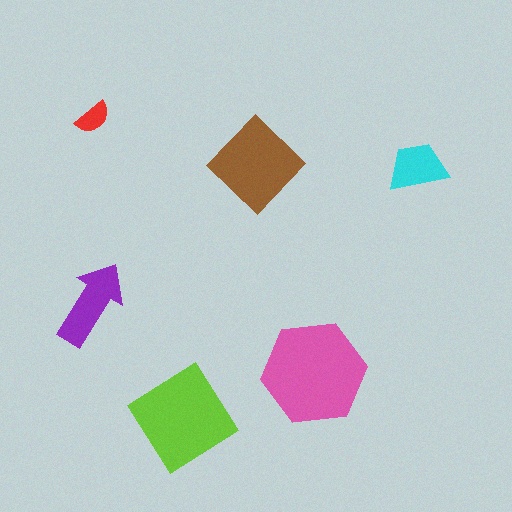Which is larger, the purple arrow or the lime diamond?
The lime diamond.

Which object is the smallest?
The red semicircle.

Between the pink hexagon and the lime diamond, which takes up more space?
The pink hexagon.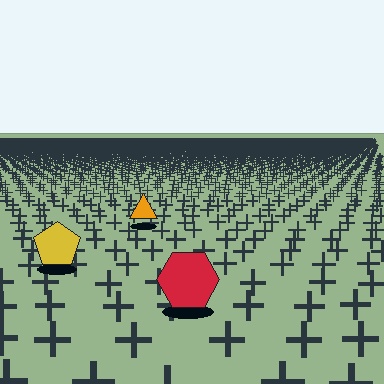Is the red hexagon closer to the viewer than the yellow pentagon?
Yes. The red hexagon is closer — you can tell from the texture gradient: the ground texture is coarser near it.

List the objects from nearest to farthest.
From nearest to farthest: the red hexagon, the yellow pentagon, the orange triangle.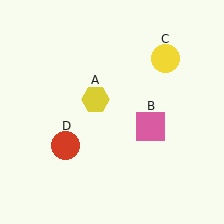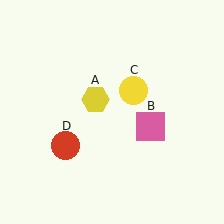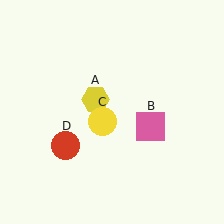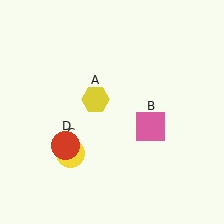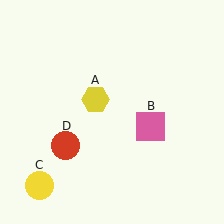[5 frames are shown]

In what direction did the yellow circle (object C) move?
The yellow circle (object C) moved down and to the left.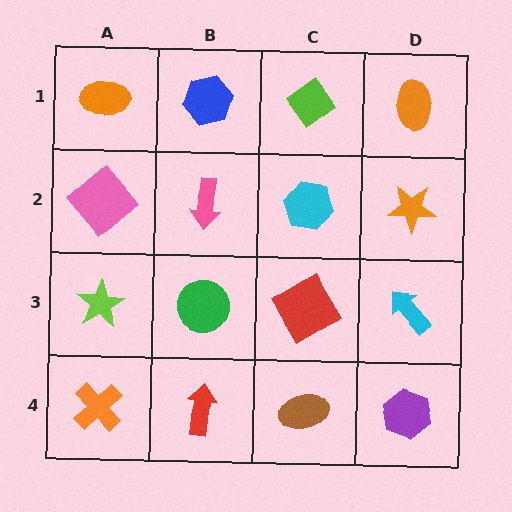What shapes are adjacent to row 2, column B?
A blue hexagon (row 1, column B), a green circle (row 3, column B), a pink diamond (row 2, column A), a cyan hexagon (row 2, column C).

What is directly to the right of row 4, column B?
A brown ellipse.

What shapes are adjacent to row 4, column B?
A green circle (row 3, column B), an orange cross (row 4, column A), a brown ellipse (row 4, column C).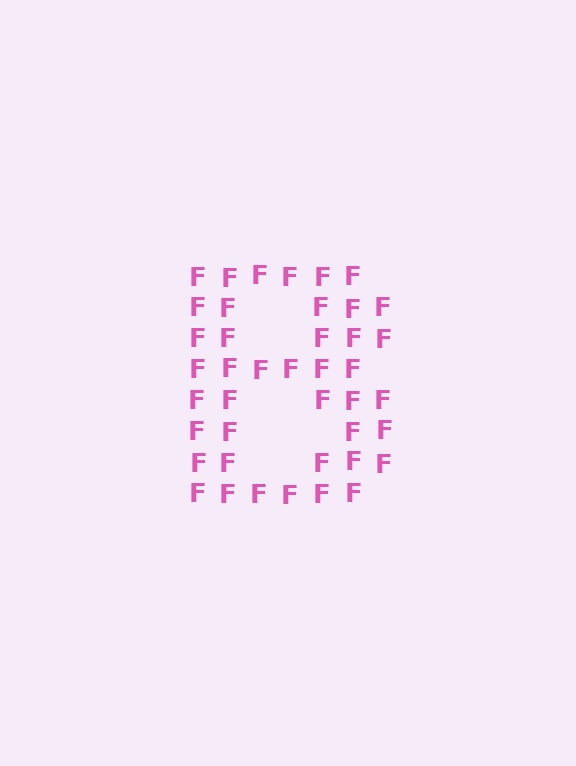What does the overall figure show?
The overall figure shows the letter B.